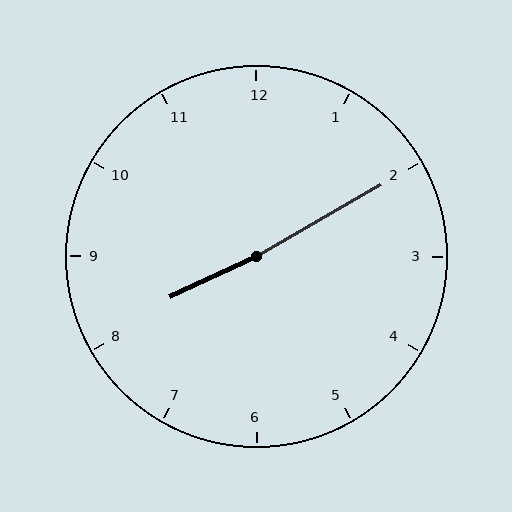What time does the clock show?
8:10.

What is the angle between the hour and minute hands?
Approximately 175 degrees.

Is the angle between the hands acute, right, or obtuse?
It is obtuse.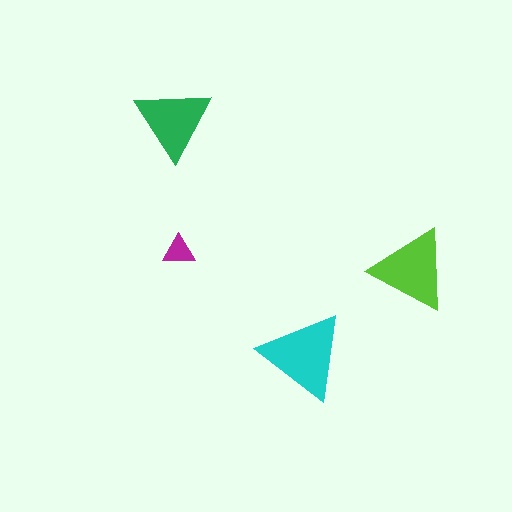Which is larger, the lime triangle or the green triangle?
The lime one.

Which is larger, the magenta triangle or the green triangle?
The green one.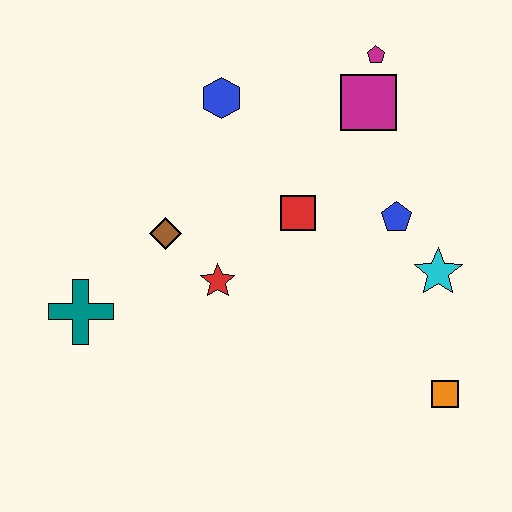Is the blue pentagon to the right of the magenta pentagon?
Yes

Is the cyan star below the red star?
No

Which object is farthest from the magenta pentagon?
The teal cross is farthest from the magenta pentagon.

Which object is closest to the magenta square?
The magenta pentagon is closest to the magenta square.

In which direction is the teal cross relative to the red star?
The teal cross is to the left of the red star.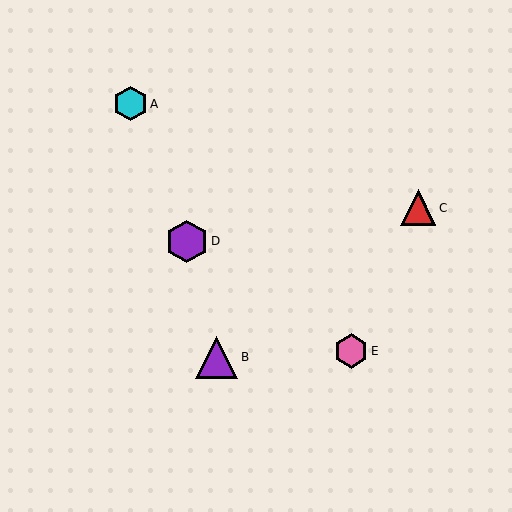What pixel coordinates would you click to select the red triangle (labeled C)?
Click at (418, 208) to select the red triangle C.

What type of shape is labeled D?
Shape D is a purple hexagon.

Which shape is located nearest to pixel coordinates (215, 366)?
The purple triangle (labeled B) at (216, 357) is nearest to that location.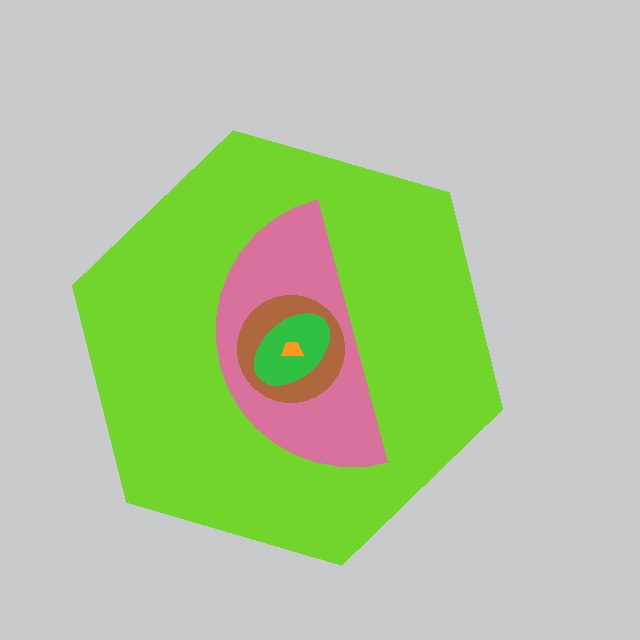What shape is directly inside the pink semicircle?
The brown circle.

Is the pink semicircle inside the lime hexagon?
Yes.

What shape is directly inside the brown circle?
The green ellipse.